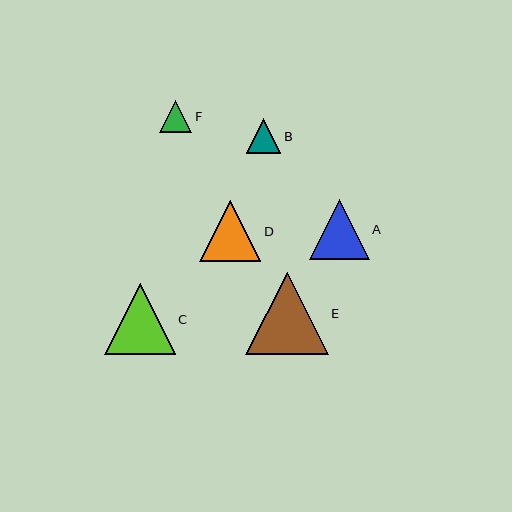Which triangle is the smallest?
Triangle F is the smallest with a size of approximately 32 pixels.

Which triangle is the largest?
Triangle E is the largest with a size of approximately 83 pixels.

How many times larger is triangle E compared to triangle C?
Triangle E is approximately 1.2 times the size of triangle C.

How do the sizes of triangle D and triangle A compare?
Triangle D and triangle A are approximately the same size.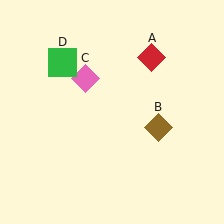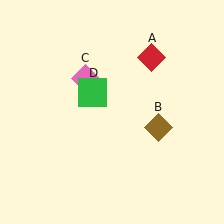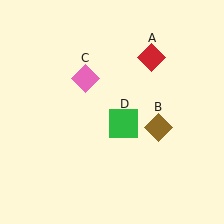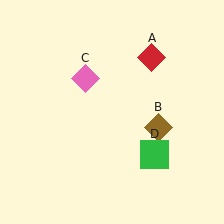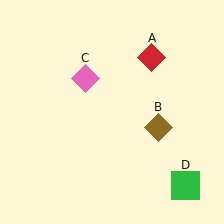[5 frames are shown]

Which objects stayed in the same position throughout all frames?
Red diamond (object A) and brown diamond (object B) and pink diamond (object C) remained stationary.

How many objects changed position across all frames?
1 object changed position: green square (object D).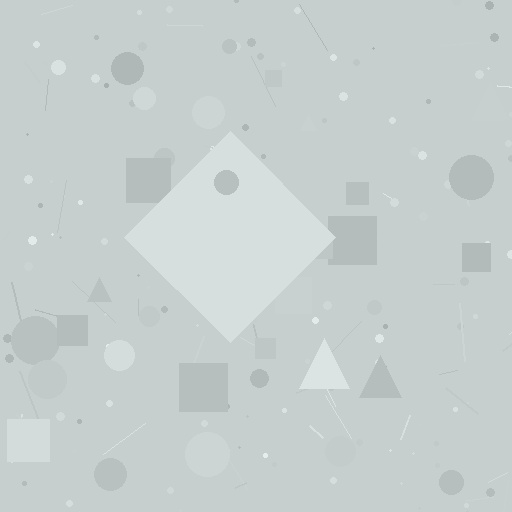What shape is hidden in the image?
A diamond is hidden in the image.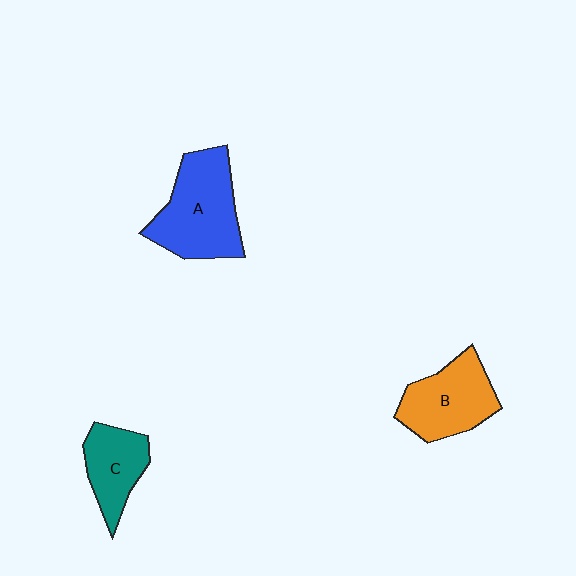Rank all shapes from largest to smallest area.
From largest to smallest: A (blue), B (orange), C (teal).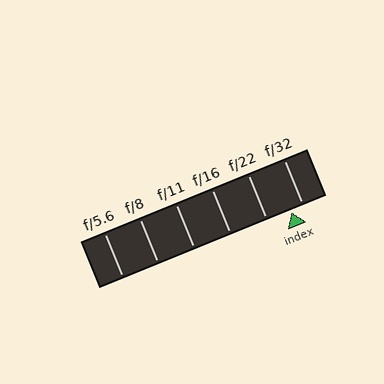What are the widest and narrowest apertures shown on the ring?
The widest aperture shown is f/5.6 and the narrowest is f/32.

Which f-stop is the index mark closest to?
The index mark is closest to f/32.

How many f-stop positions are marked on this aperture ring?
There are 6 f-stop positions marked.